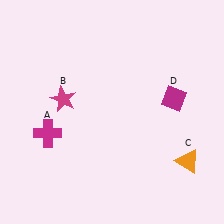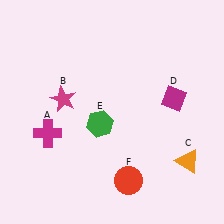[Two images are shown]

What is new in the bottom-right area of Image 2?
A red circle (F) was added in the bottom-right area of Image 2.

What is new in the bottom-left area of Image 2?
A green hexagon (E) was added in the bottom-left area of Image 2.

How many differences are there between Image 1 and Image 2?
There are 2 differences between the two images.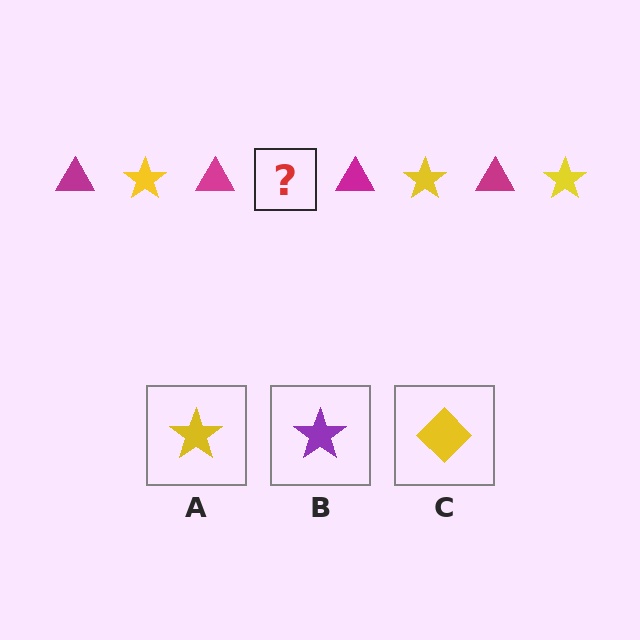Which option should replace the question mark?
Option A.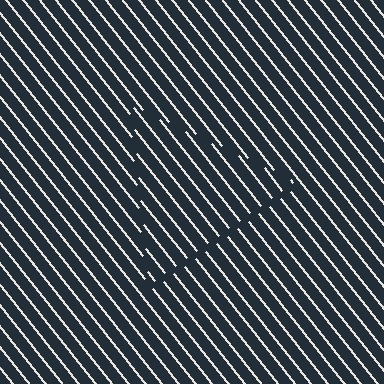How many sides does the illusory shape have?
3 sides — the line-ends trace a triangle.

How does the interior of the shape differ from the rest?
The interior of the shape contains the same grating, shifted by half a period — the contour is defined by the phase discontinuity where line-ends from the inner and outer gratings abut.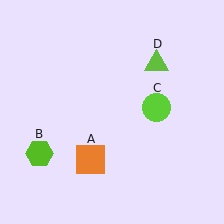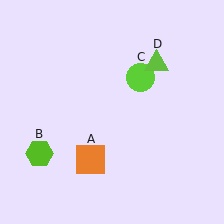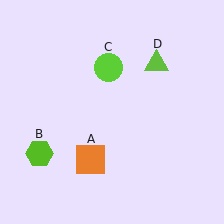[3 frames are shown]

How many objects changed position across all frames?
1 object changed position: lime circle (object C).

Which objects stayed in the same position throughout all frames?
Orange square (object A) and lime hexagon (object B) and lime triangle (object D) remained stationary.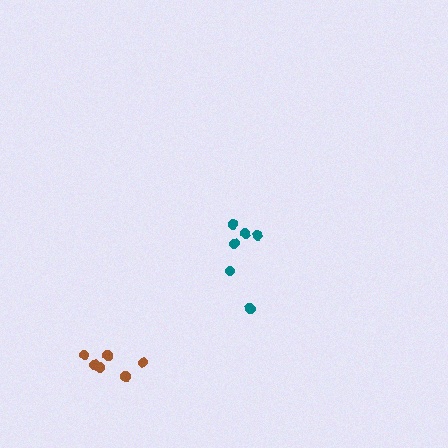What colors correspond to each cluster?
The clusters are colored: brown, teal.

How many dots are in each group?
Group 1: 6 dots, Group 2: 6 dots (12 total).